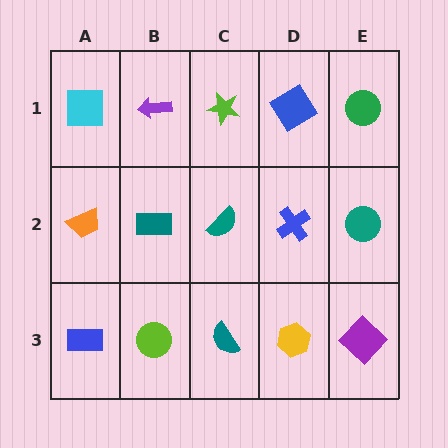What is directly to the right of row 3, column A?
A lime circle.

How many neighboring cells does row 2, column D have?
4.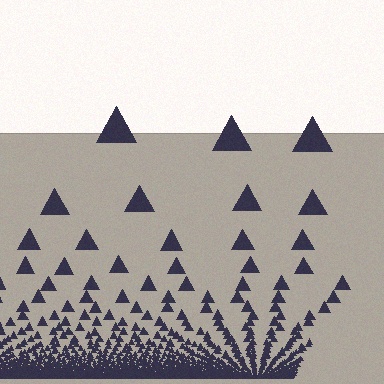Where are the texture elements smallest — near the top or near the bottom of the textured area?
Near the bottom.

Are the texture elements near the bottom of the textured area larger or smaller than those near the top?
Smaller. The gradient is inverted — elements near the bottom are smaller and denser.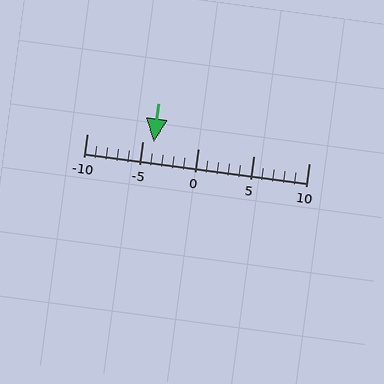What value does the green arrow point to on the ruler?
The green arrow points to approximately -4.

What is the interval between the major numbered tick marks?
The major tick marks are spaced 5 units apart.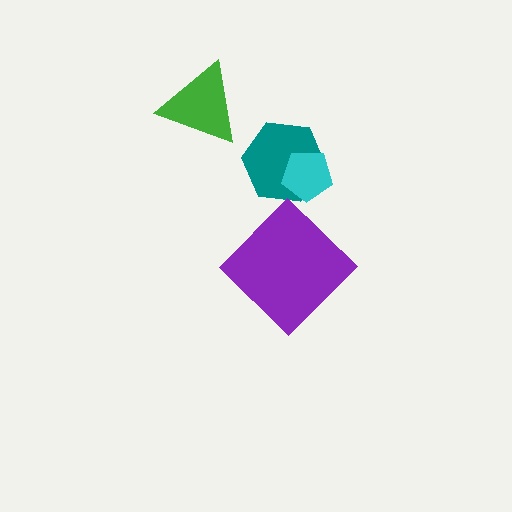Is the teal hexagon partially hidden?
Yes, it is partially covered by another shape.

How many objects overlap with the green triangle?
0 objects overlap with the green triangle.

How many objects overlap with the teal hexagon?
1 object overlaps with the teal hexagon.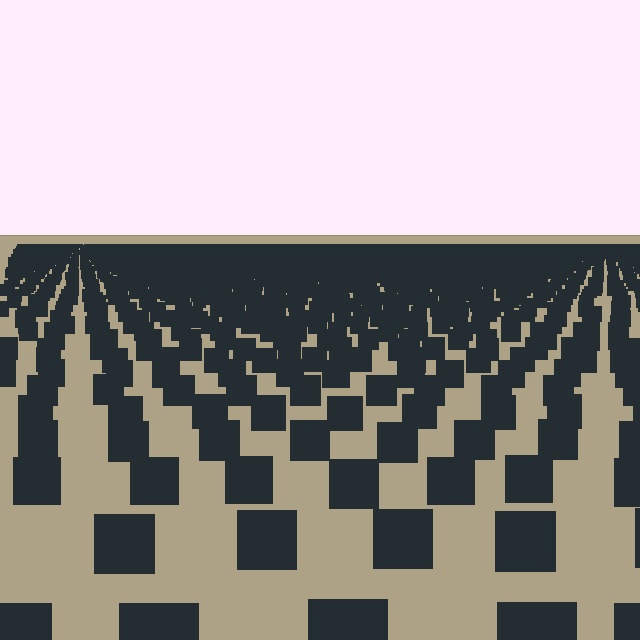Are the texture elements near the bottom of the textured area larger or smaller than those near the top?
Larger. Near the bottom, elements are closer to the viewer and appear at a bigger on-screen size.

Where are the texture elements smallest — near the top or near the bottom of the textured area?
Near the top.